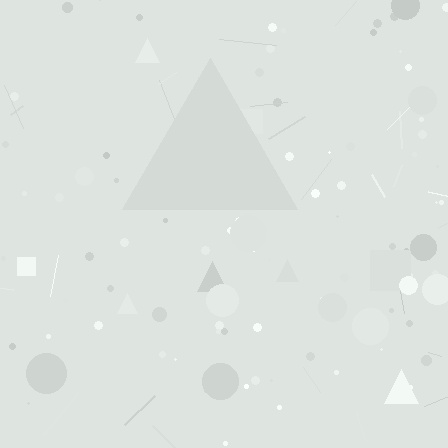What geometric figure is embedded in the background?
A triangle is embedded in the background.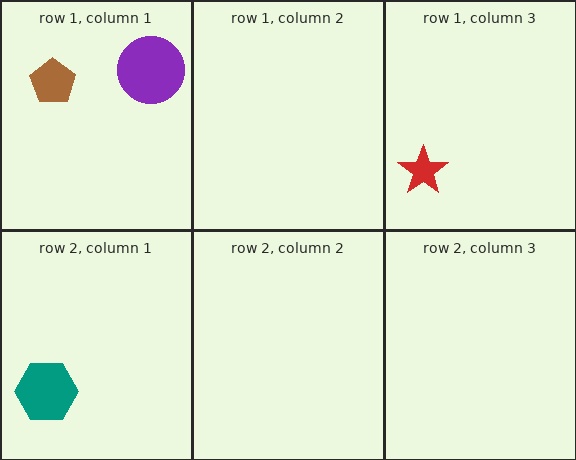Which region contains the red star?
The row 1, column 3 region.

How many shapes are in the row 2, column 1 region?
1.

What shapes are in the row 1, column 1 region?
The brown pentagon, the purple circle.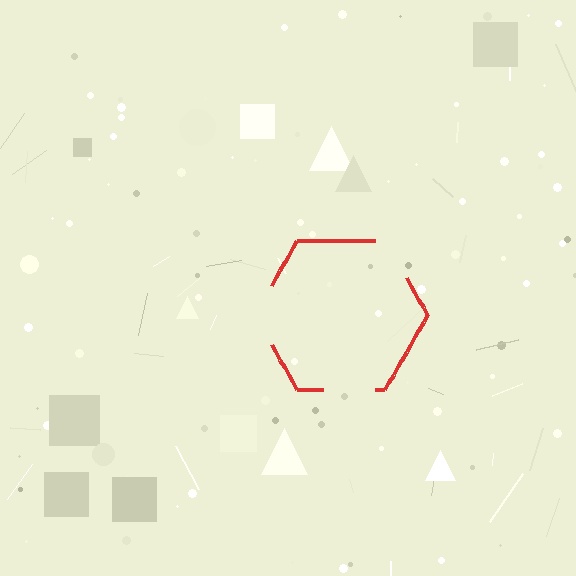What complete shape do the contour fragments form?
The contour fragments form a hexagon.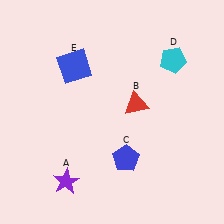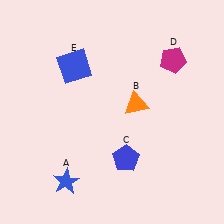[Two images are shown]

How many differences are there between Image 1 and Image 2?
There are 3 differences between the two images.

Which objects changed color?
A changed from purple to blue. B changed from red to orange. D changed from cyan to magenta.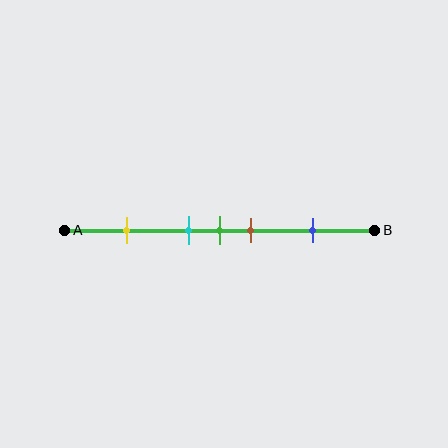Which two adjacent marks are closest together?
The cyan and green marks are the closest adjacent pair.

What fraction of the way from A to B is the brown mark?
The brown mark is approximately 60% (0.6) of the way from A to B.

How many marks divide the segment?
There are 5 marks dividing the segment.